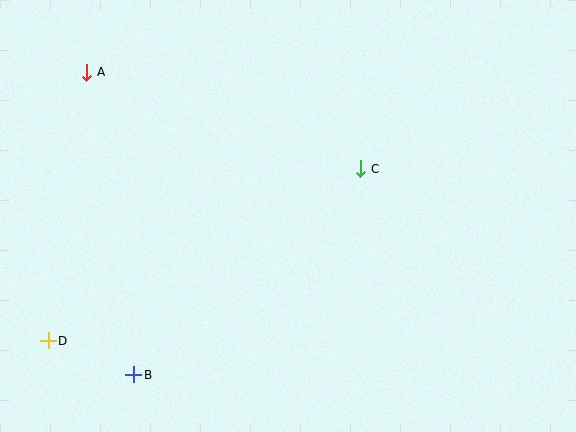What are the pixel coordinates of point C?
Point C is at (361, 169).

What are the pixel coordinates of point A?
Point A is at (87, 72).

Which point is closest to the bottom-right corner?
Point C is closest to the bottom-right corner.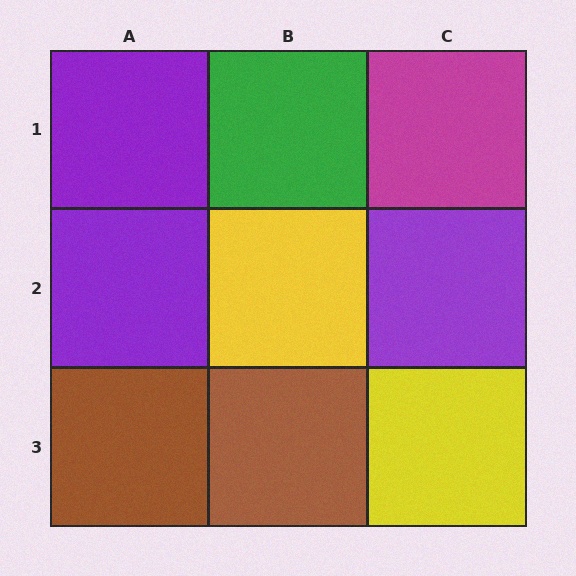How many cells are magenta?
1 cell is magenta.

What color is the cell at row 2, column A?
Purple.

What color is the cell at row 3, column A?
Brown.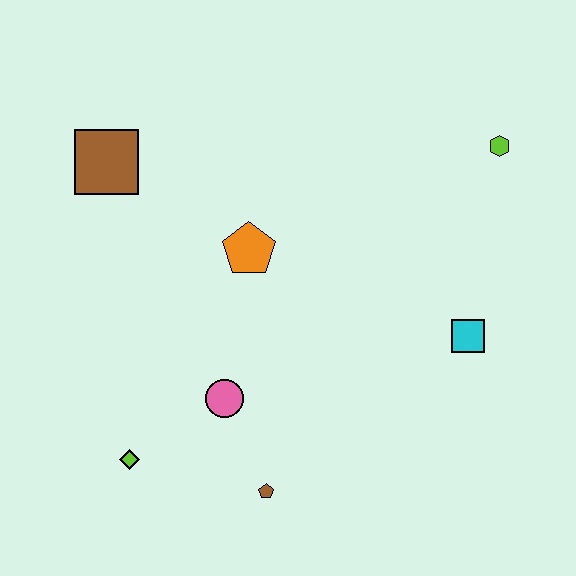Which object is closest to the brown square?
The orange pentagon is closest to the brown square.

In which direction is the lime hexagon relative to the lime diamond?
The lime hexagon is to the right of the lime diamond.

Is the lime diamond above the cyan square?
No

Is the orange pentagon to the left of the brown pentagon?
Yes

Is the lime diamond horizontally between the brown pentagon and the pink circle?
No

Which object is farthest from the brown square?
The cyan square is farthest from the brown square.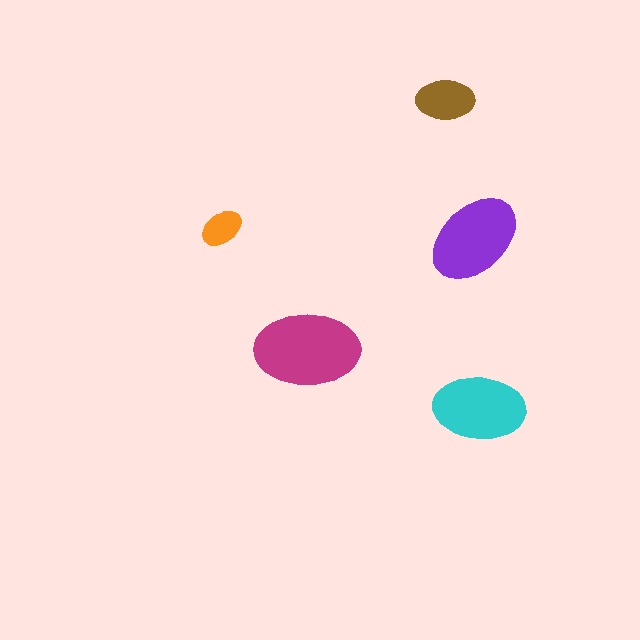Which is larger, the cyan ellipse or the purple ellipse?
The purple one.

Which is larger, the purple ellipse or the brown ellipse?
The purple one.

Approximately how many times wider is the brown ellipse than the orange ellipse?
About 1.5 times wider.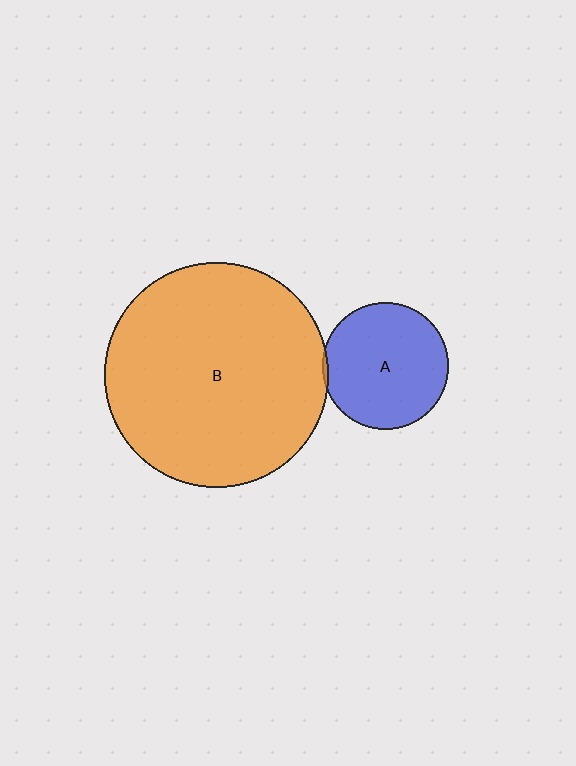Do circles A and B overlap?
Yes.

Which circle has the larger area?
Circle B (orange).